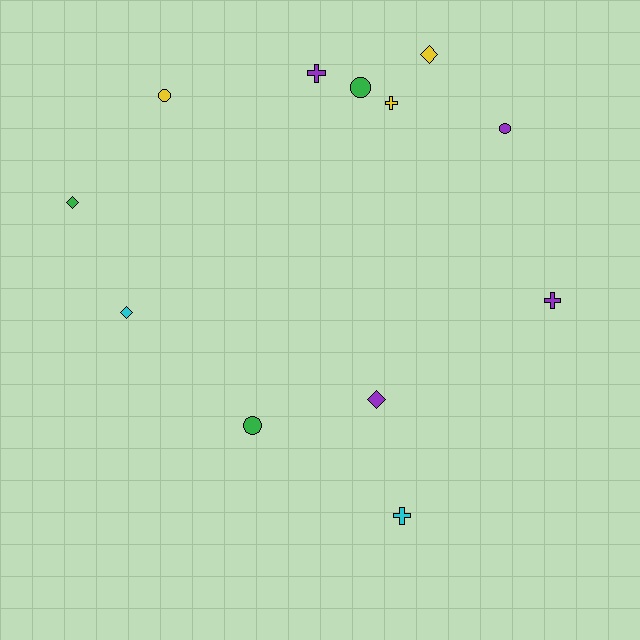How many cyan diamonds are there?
There is 1 cyan diamond.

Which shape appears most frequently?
Cross, with 4 objects.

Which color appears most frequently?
Purple, with 4 objects.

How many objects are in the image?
There are 12 objects.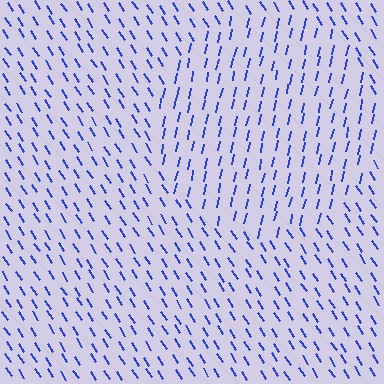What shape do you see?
I see a circle.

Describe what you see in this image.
The image is filled with small blue line segments. A circle region in the image has lines oriented differently from the surrounding lines, creating a visible texture boundary.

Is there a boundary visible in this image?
Yes, there is a texture boundary formed by a change in line orientation.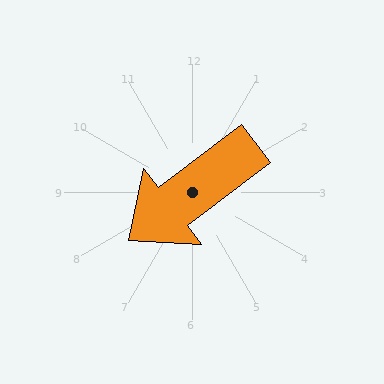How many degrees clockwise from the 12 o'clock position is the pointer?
Approximately 233 degrees.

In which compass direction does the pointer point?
Southwest.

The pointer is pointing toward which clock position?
Roughly 8 o'clock.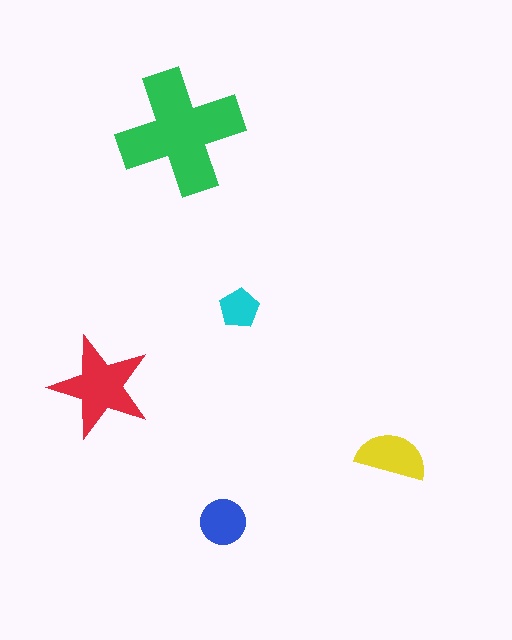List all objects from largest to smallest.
The green cross, the red star, the yellow semicircle, the blue circle, the cyan pentagon.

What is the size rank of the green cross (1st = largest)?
1st.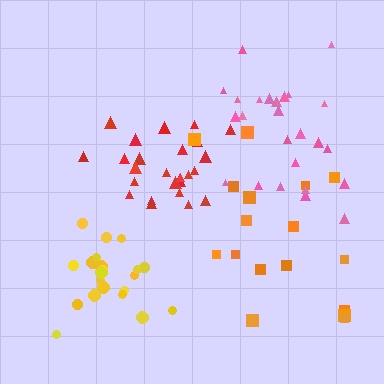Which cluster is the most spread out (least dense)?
Orange.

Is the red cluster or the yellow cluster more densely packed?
Yellow.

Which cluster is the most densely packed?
Yellow.